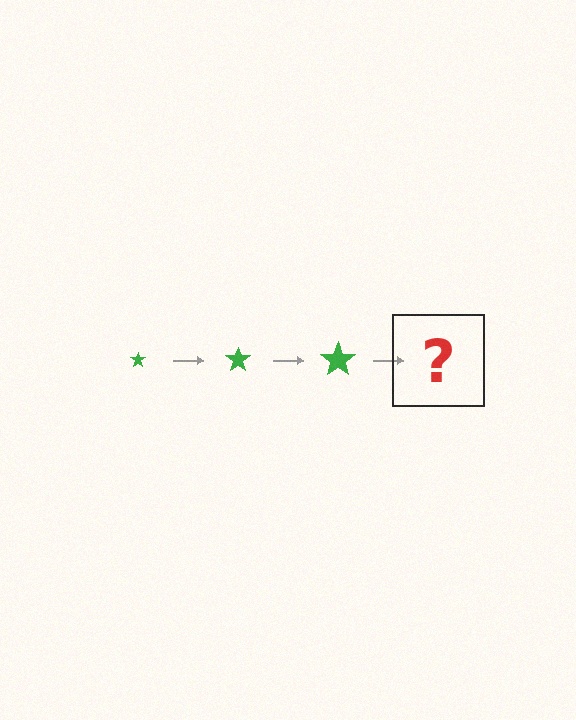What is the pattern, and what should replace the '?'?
The pattern is that the star gets progressively larger each step. The '?' should be a green star, larger than the previous one.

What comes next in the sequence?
The next element should be a green star, larger than the previous one.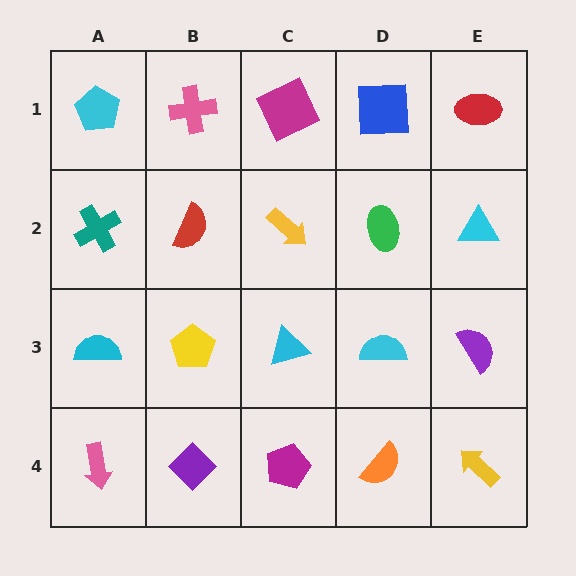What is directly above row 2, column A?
A cyan pentagon.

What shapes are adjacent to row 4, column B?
A yellow pentagon (row 3, column B), a pink arrow (row 4, column A), a magenta pentagon (row 4, column C).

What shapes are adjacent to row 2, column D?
A blue square (row 1, column D), a cyan semicircle (row 3, column D), a yellow arrow (row 2, column C), a cyan triangle (row 2, column E).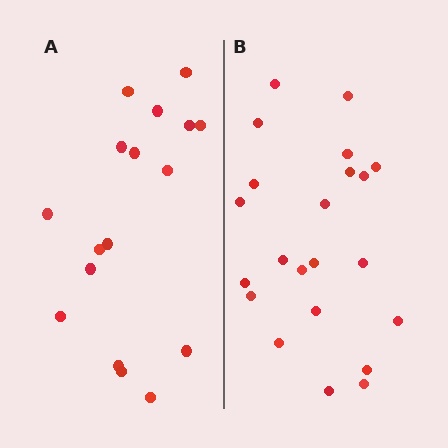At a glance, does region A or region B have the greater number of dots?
Region B (the right region) has more dots.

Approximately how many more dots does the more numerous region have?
Region B has about 5 more dots than region A.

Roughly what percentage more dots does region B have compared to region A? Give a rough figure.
About 30% more.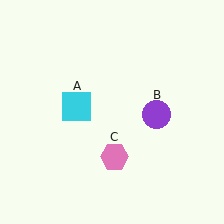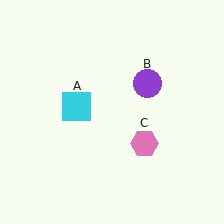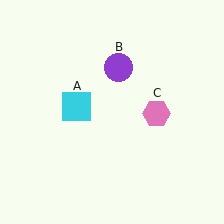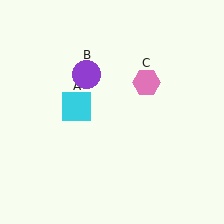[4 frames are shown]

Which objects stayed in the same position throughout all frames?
Cyan square (object A) remained stationary.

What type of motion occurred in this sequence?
The purple circle (object B), pink hexagon (object C) rotated counterclockwise around the center of the scene.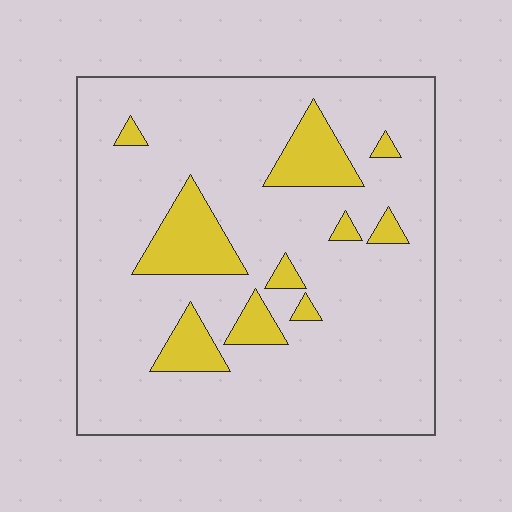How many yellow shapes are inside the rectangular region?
10.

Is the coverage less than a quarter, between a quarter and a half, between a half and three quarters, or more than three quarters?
Less than a quarter.